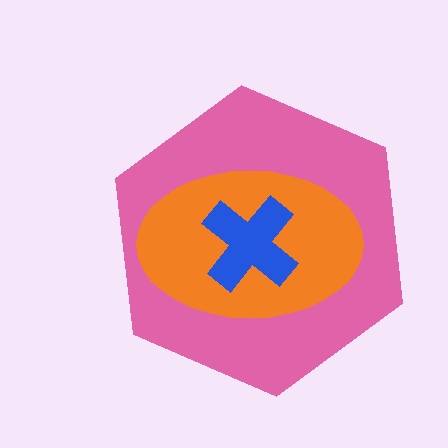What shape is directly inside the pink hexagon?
The orange ellipse.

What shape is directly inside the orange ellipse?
The blue cross.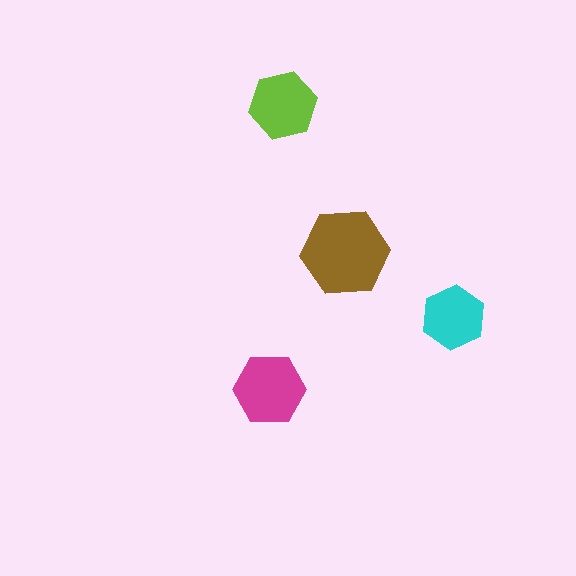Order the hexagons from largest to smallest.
the brown one, the magenta one, the lime one, the cyan one.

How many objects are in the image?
There are 4 objects in the image.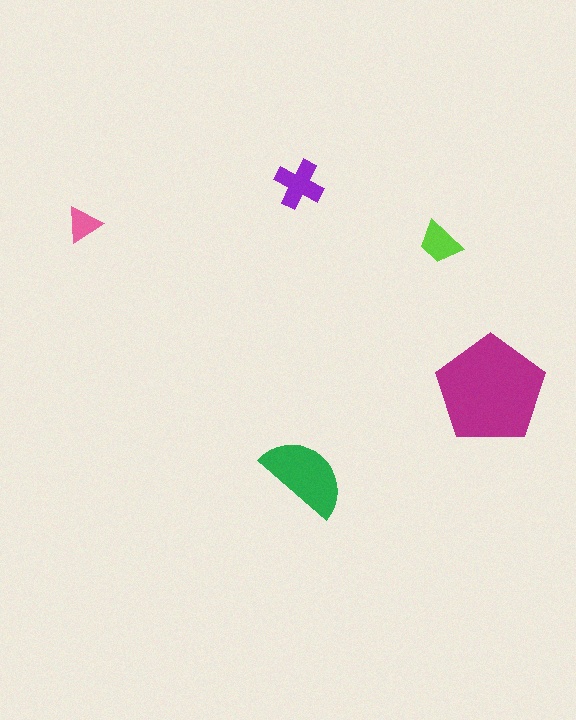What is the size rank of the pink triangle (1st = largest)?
5th.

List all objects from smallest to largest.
The pink triangle, the lime trapezoid, the purple cross, the green semicircle, the magenta pentagon.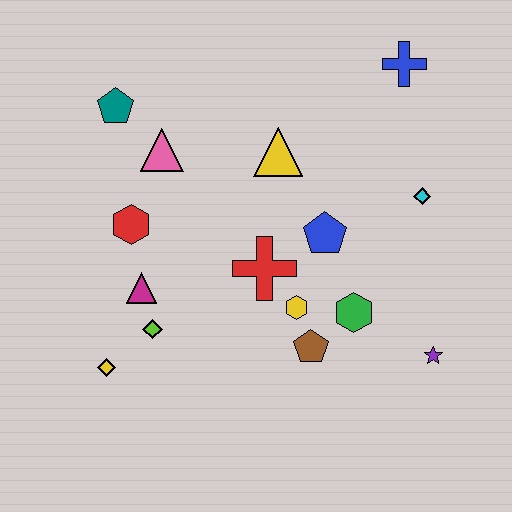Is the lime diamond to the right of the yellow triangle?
No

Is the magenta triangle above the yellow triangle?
No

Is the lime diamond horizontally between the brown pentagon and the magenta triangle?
Yes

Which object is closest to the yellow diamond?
The lime diamond is closest to the yellow diamond.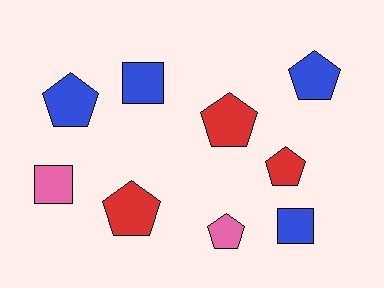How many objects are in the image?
There are 9 objects.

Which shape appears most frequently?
Pentagon, with 6 objects.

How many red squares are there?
There are no red squares.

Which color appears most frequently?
Blue, with 4 objects.